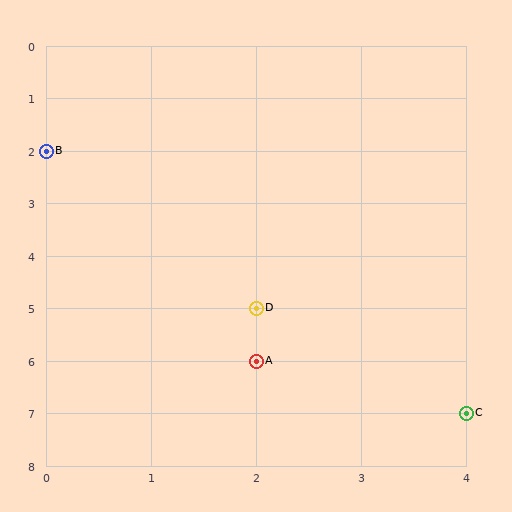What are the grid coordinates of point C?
Point C is at grid coordinates (4, 7).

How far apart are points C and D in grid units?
Points C and D are 2 columns and 2 rows apart (about 2.8 grid units diagonally).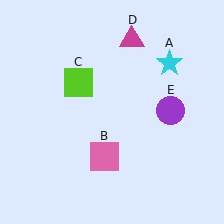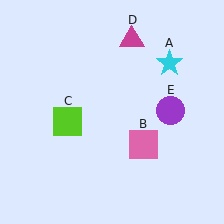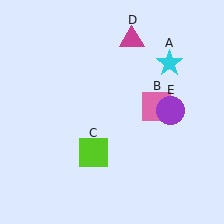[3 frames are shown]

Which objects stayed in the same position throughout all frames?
Cyan star (object A) and magenta triangle (object D) and purple circle (object E) remained stationary.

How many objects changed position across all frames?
2 objects changed position: pink square (object B), lime square (object C).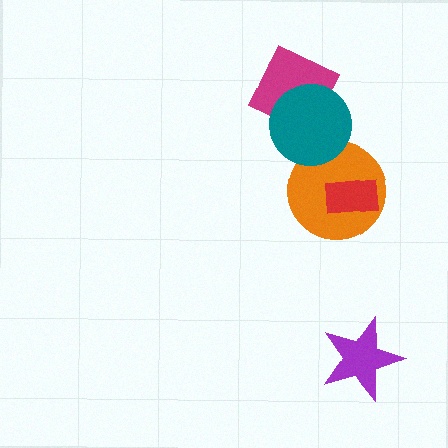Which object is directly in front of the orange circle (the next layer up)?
The teal circle is directly in front of the orange circle.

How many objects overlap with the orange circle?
2 objects overlap with the orange circle.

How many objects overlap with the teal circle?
2 objects overlap with the teal circle.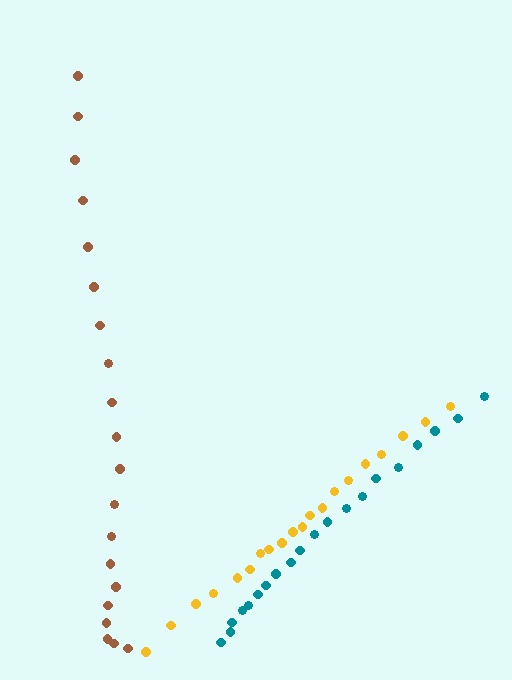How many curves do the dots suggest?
There are 3 distinct paths.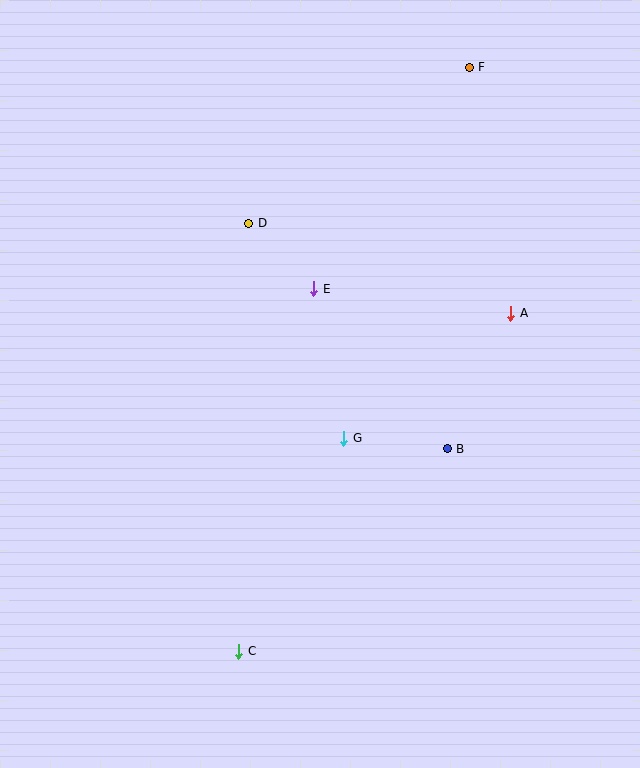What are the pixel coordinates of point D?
Point D is at (249, 223).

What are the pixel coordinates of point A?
Point A is at (511, 313).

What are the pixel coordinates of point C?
Point C is at (239, 651).